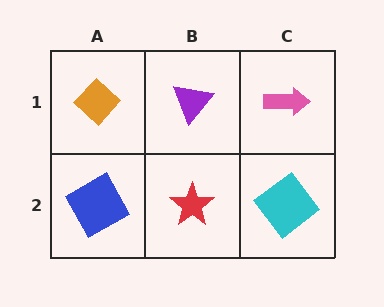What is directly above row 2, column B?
A purple triangle.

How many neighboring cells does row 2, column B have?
3.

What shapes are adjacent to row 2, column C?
A pink arrow (row 1, column C), a red star (row 2, column B).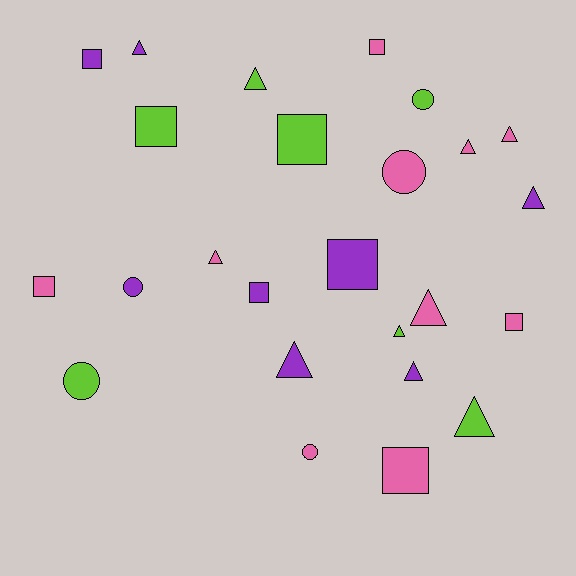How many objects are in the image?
There are 25 objects.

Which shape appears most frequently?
Triangle, with 11 objects.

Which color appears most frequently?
Pink, with 10 objects.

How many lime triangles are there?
There are 3 lime triangles.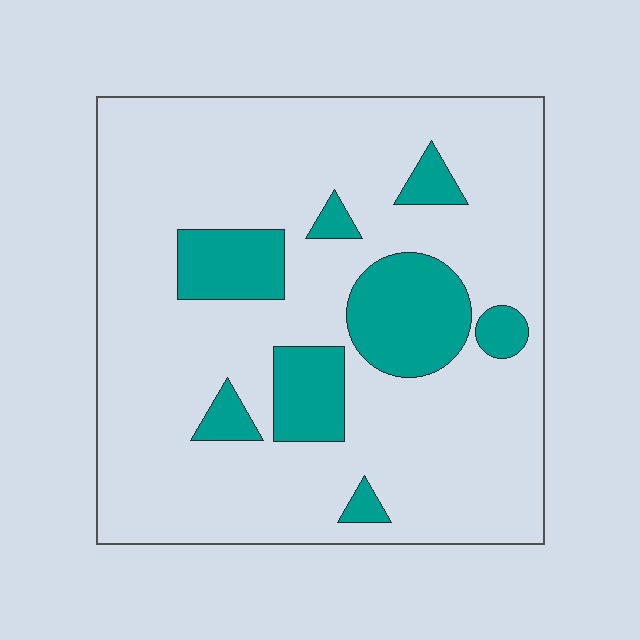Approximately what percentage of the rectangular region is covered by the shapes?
Approximately 20%.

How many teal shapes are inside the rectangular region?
8.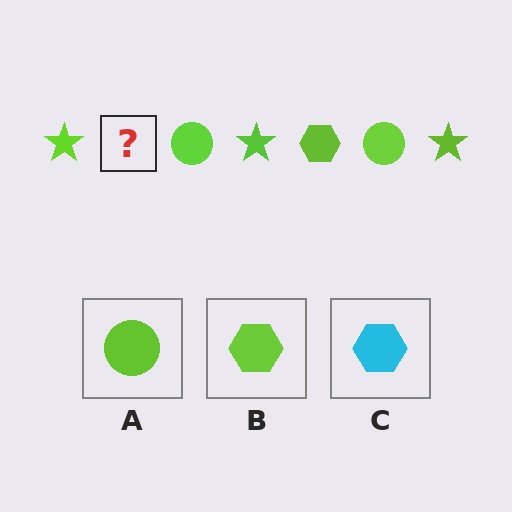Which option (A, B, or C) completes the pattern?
B.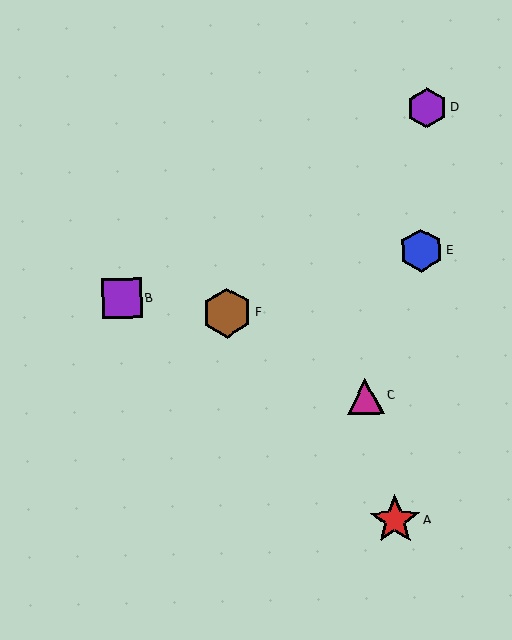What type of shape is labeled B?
Shape B is a purple square.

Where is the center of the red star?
The center of the red star is at (395, 520).